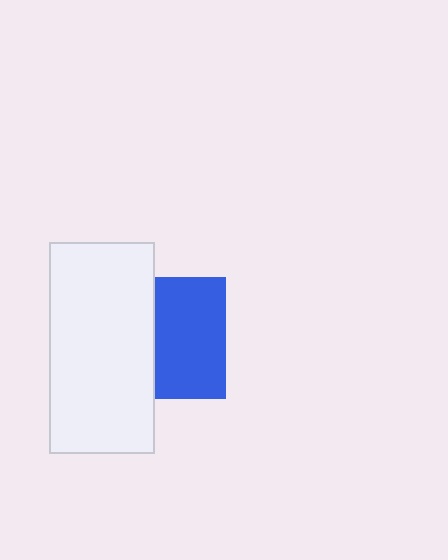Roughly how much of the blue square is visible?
About half of it is visible (roughly 57%).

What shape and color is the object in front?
The object in front is a white rectangle.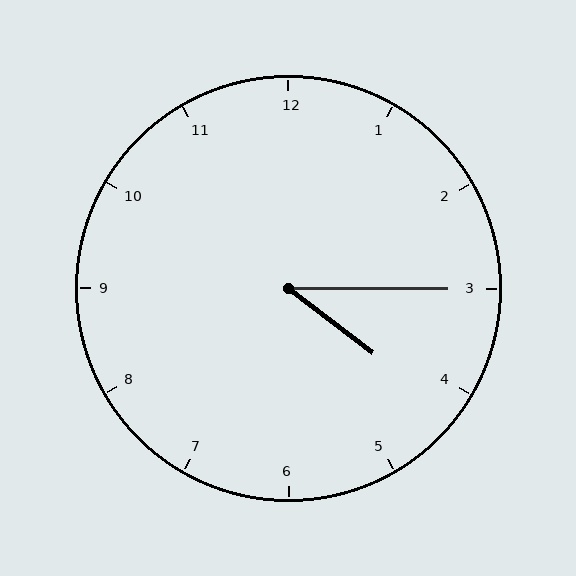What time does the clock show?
4:15.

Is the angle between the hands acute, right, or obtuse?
It is acute.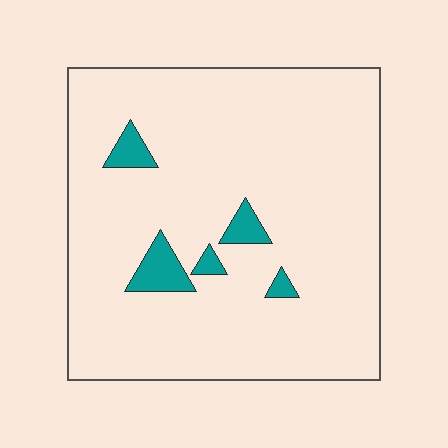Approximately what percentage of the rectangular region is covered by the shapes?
Approximately 5%.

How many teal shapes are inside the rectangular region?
5.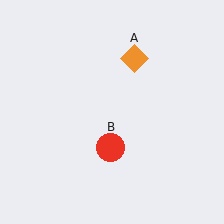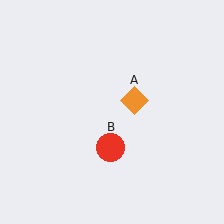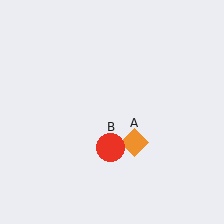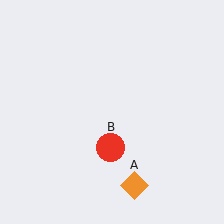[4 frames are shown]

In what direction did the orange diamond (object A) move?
The orange diamond (object A) moved down.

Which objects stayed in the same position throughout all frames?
Red circle (object B) remained stationary.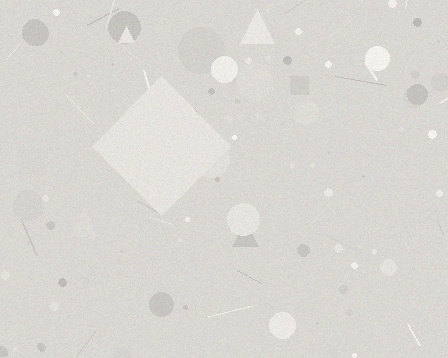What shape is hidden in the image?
A diamond is hidden in the image.